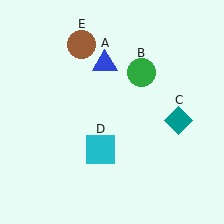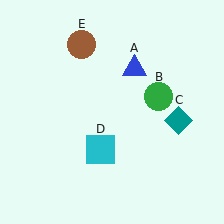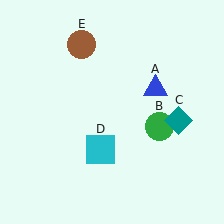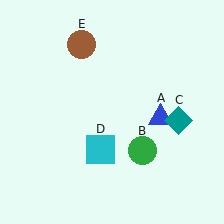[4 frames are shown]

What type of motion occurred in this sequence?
The blue triangle (object A), green circle (object B) rotated clockwise around the center of the scene.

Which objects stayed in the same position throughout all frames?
Teal diamond (object C) and cyan square (object D) and brown circle (object E) remained stationary.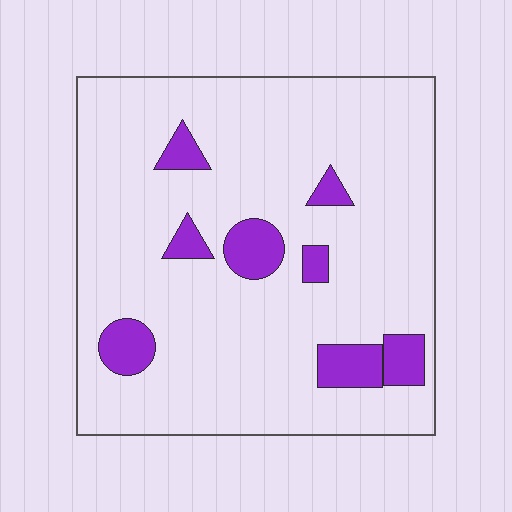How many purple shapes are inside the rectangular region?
8.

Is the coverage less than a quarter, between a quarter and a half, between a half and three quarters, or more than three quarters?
Less than a quarter.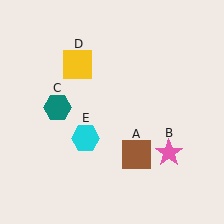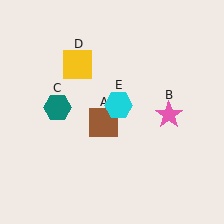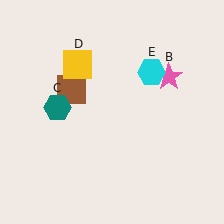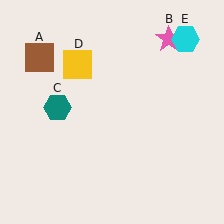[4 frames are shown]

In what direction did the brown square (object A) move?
The brown square (object A) moved up and to the left.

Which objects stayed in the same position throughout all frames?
Teal hexagon (object C) and yellow square (object D) remained stationary.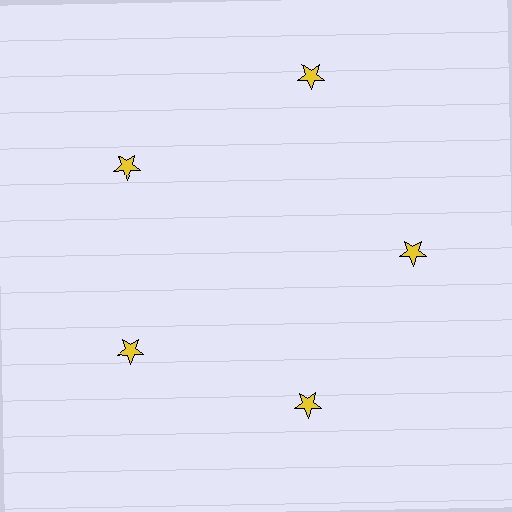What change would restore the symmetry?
The symmetry would be restored by moving it inward, back onto the ring so that all 5 stars sit at equal angles and equal distance from the center.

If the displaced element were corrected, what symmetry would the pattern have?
It would have 5-fold rotational symmetry — the pattern would map onto itself every 72 degrees.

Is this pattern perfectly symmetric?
No. The 5 yellow stars are arranged in a ring, but one element near the 1 o'clock position is pushed outward from the center, breaking the 5-fold rotational symmetry.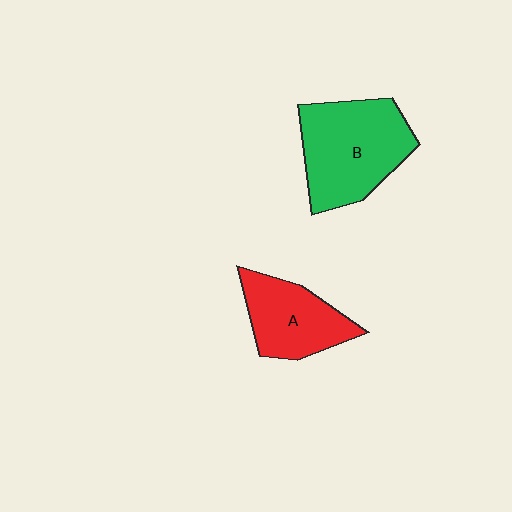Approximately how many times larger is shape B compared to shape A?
Approximately 1.4 times.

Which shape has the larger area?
Shape B (green).